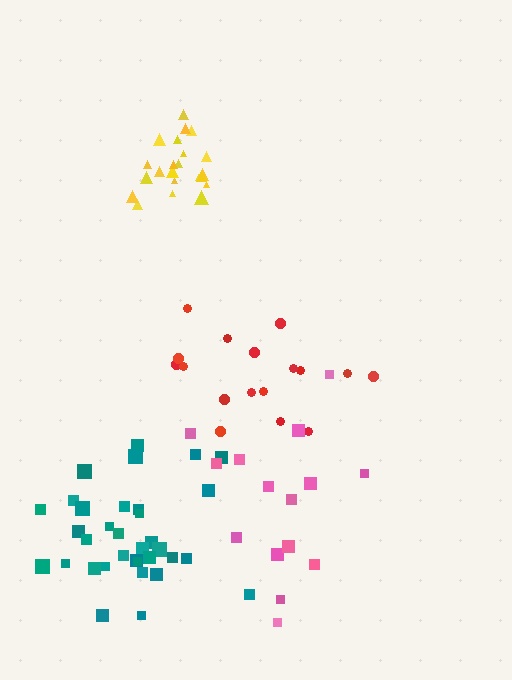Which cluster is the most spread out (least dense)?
Red.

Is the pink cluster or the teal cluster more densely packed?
Teal.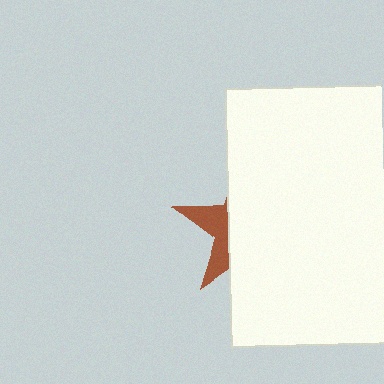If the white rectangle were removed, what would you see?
You would see the complete brown star.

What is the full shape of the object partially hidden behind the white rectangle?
The partially hidden object is a brown star.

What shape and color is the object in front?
The object in front is a white rectangle.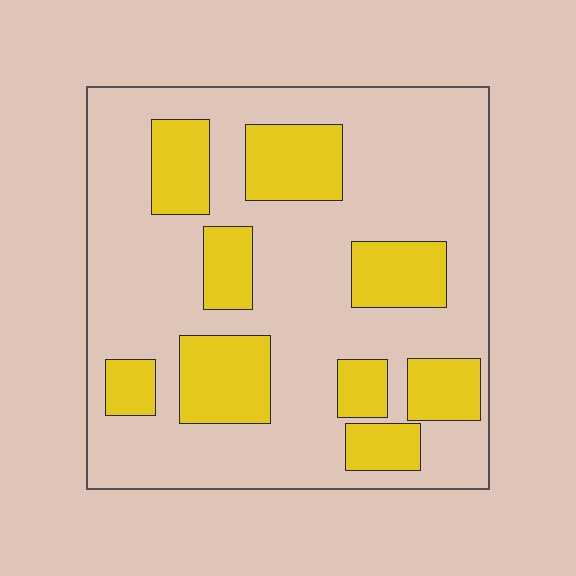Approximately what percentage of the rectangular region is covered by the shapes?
Approximately 30%.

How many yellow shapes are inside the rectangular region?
9.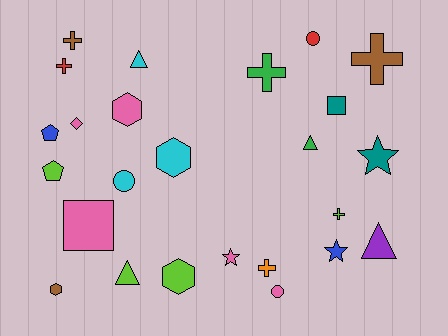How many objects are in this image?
There are 25 objects.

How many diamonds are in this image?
There is 1 diamond.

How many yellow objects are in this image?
There are no yellow objects.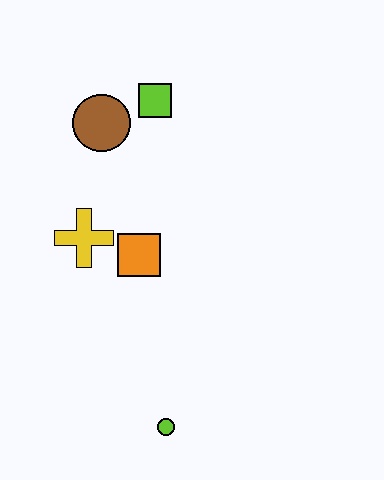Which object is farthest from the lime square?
The lime circle is farthest from the lime square.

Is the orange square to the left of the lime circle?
Yes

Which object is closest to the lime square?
The brown circle is closest to the lime square.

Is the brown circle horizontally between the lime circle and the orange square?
No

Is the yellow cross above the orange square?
Yes